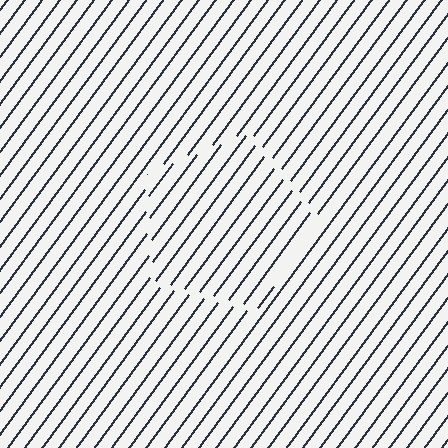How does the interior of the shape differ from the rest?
The interior of the shape contains the same grating, shifted by half a period — the contour is defined by the phase discontinuity where line-ends from the inner and outer gratings abut.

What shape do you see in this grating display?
An illusory pentagon. The interior of the shape contains the same grating, shifted by half a period — the contour is defined by the phase discontinuity where line-ends from the inner and outer gratings abut.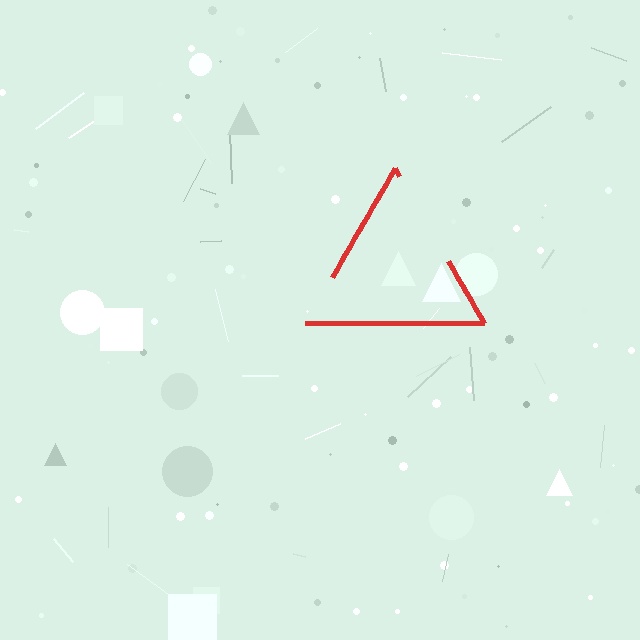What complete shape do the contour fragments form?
The contour fragments form a triangle.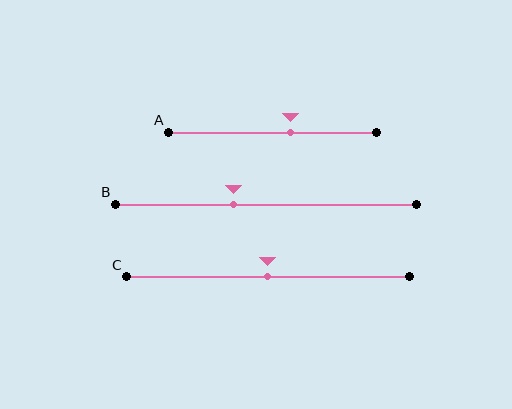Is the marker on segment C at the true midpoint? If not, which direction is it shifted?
Yes, the marker on segment C is at the true midpoint.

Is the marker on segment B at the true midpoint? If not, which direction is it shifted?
No, the marker on segment B is shifted to the left by about 11% of the segment length.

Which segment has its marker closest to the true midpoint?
Segment C has its marker closest to the true midpoint.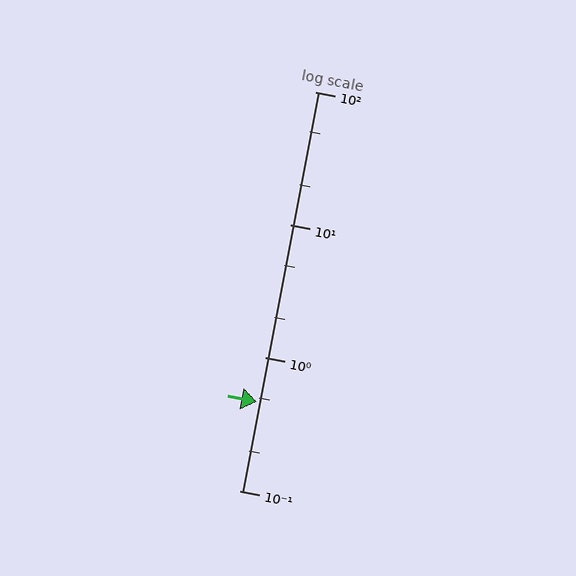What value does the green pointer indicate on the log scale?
The pointer indicates approximately 0.47.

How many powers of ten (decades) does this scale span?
The scale spans 3 decades, from 0.1 to 100.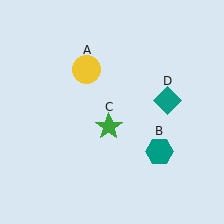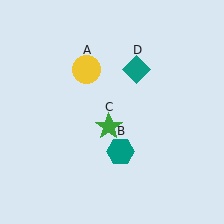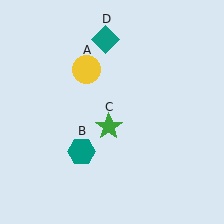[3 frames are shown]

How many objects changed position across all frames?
2 objects changed position: teal hexagon (object B), teal diamond (object D).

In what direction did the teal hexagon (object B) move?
The teal hexagon (object B) moved left.